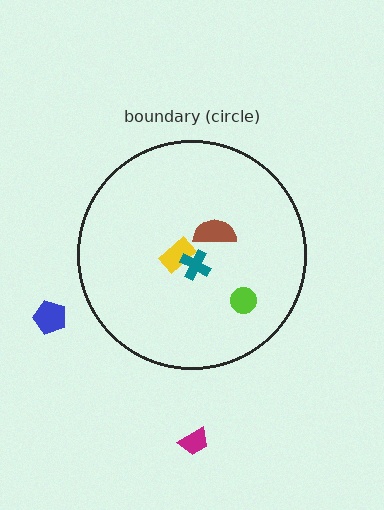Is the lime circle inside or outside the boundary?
Inside.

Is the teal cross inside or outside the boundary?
Inside.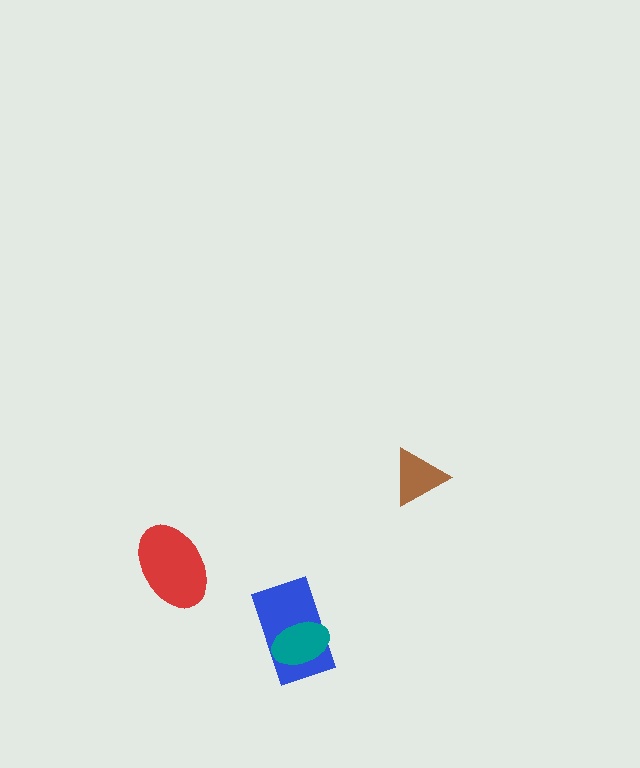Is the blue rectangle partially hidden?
Yes, it is partially covered by another shape.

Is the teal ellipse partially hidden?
No, no other shape covers it.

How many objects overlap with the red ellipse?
0 objects overlap with the red ellipse.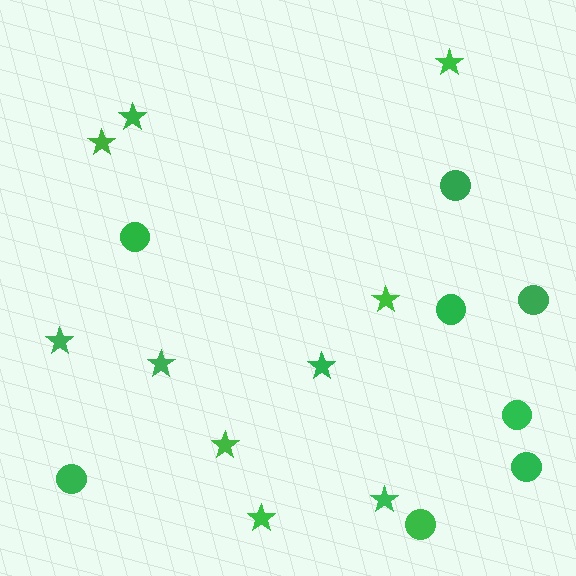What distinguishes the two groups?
There are 2 groups: one group of stars (10) and one group of circles (8).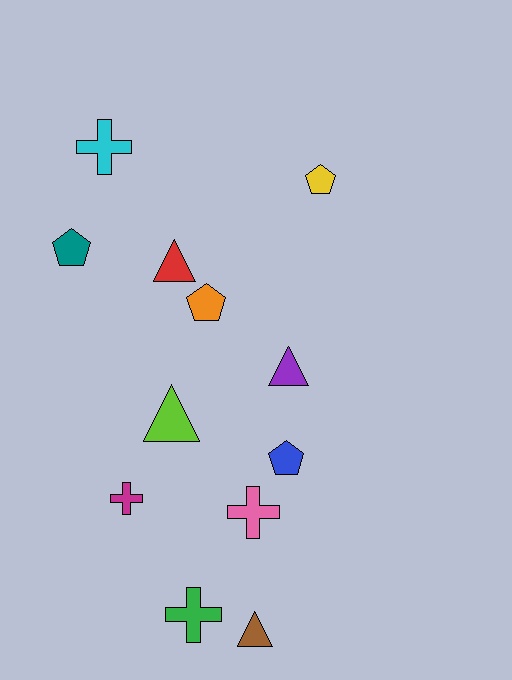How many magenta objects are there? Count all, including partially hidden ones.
There is 1 magenta object.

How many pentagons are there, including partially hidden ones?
There are 4 pentagons.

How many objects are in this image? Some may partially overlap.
There are 12 objects.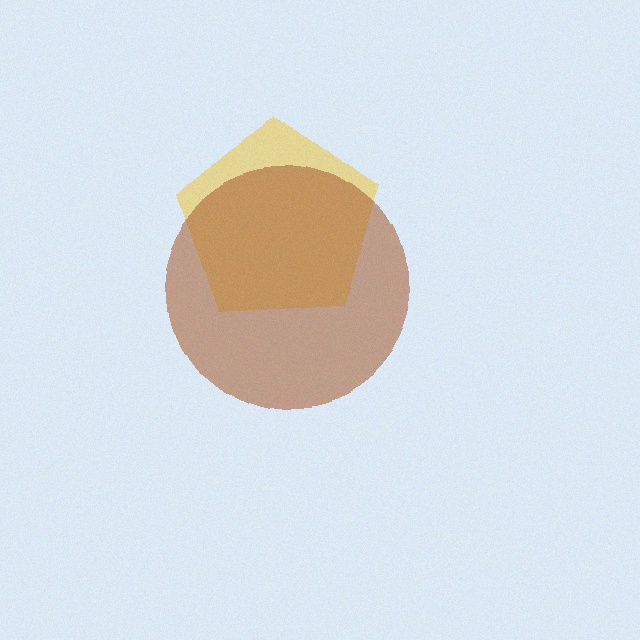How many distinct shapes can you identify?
There are 2 distinct shapes: a yellow pentagon, a brown circle.